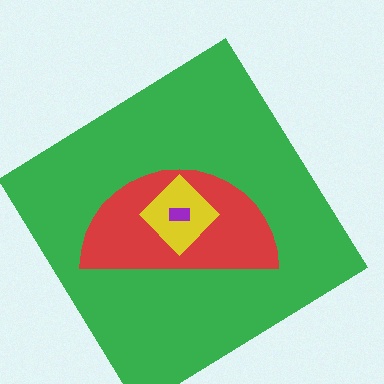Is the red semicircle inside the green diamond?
Yes.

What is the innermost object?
The purple rectangle.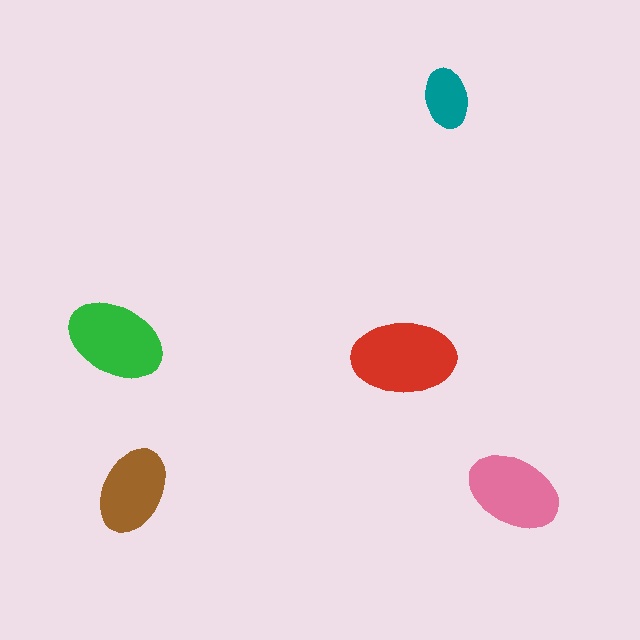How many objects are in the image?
There are 5 objects in the image.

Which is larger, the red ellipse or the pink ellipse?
The red one.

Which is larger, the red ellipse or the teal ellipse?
The red one.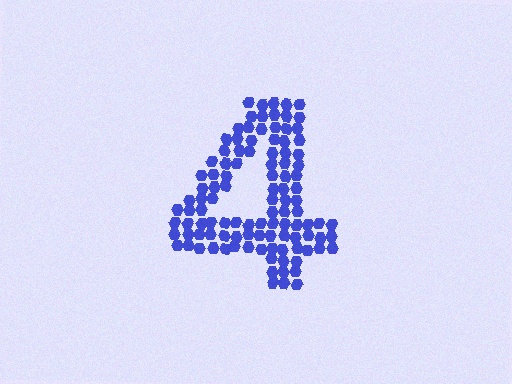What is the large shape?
The large shape is the digit 4.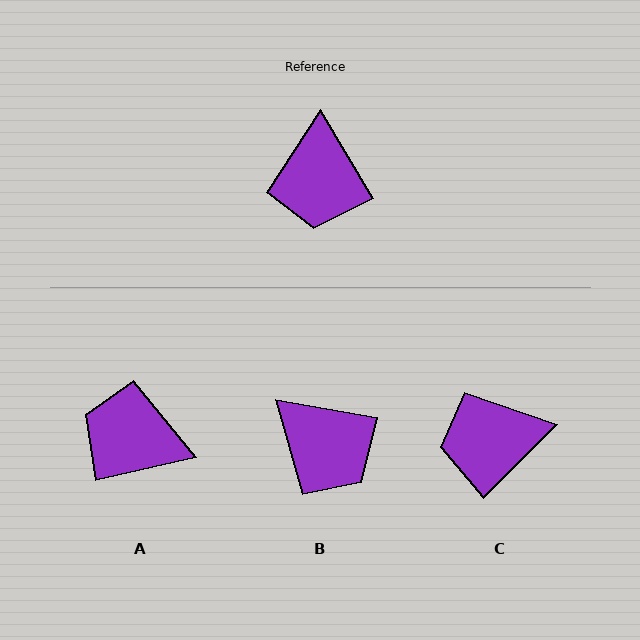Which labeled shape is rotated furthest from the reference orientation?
A, about 108 degrees away.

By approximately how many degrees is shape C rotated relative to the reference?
Approximately 76 degrees clockwise.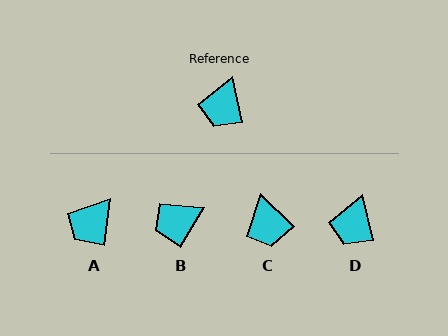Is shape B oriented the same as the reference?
No, it is off by about 44 degrees.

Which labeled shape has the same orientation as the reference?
D.